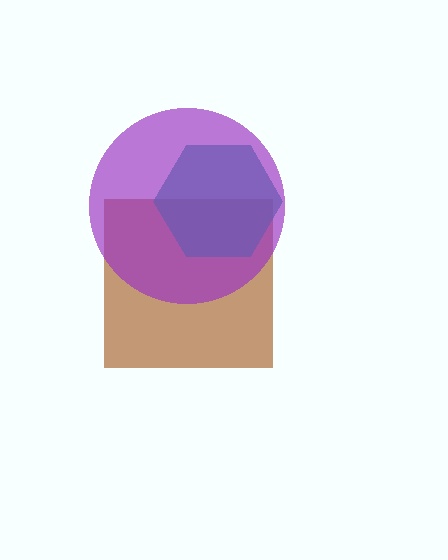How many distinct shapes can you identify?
There are 3 distinct shapes: a brown square, a teal hexagon, a purple circle.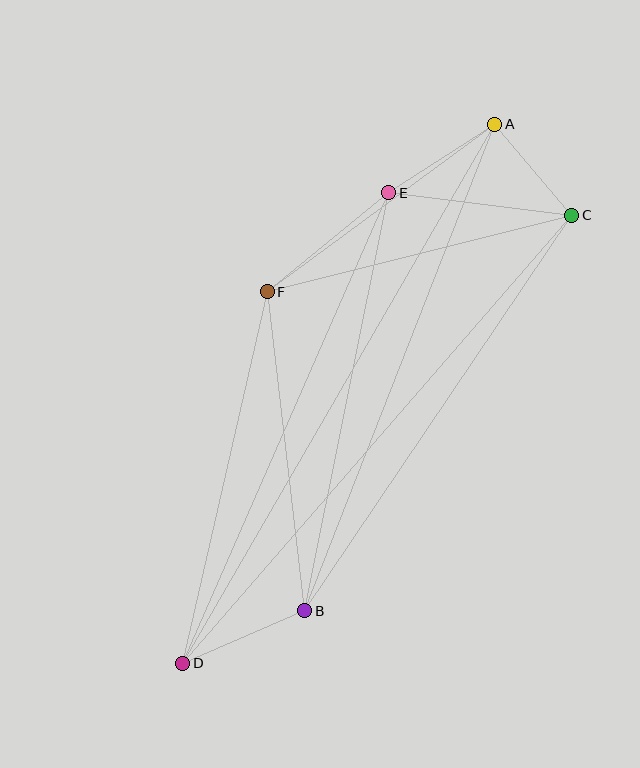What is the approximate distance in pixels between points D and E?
The distance between D and E is approximately 514 pixels.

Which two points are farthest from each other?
Points A and D are farthest from each other.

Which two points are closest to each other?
Points A and C are closest to each other.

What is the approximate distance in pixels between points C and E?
The distance between C and E is approximately 185 pixels.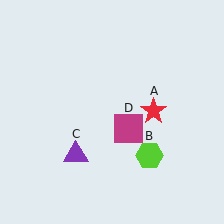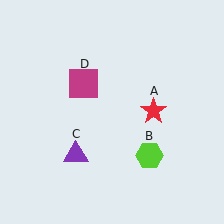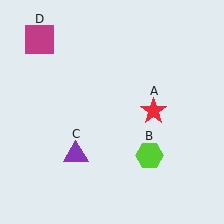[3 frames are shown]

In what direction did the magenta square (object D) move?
The magenta square (object D) moved up and to the left.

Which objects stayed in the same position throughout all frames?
Red star (object A) and lime hexagon (object B) and purple triangle (object C) remained stationary.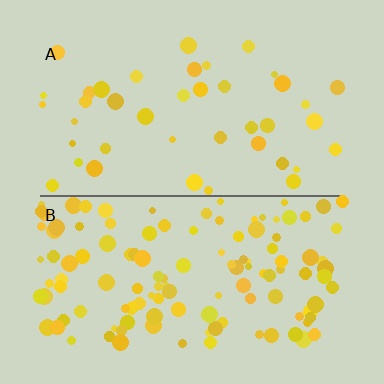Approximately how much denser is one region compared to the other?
Approximately 3.1× — region B over region A.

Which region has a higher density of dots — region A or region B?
B (the bottom).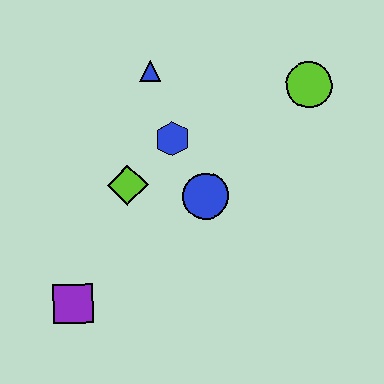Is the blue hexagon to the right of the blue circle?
No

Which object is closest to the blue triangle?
The blue hexagon is closest to the blue triangle.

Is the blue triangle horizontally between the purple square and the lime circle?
Yes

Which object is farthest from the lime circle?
The purple square is farthest from the lime circle.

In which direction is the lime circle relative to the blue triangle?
The lime circle is to the right of the blue triangle.